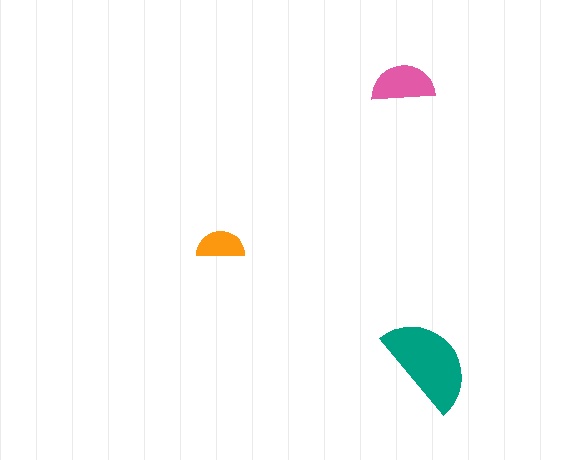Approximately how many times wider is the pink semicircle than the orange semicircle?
About 1.5 times wider.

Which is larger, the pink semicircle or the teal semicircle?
The teal one.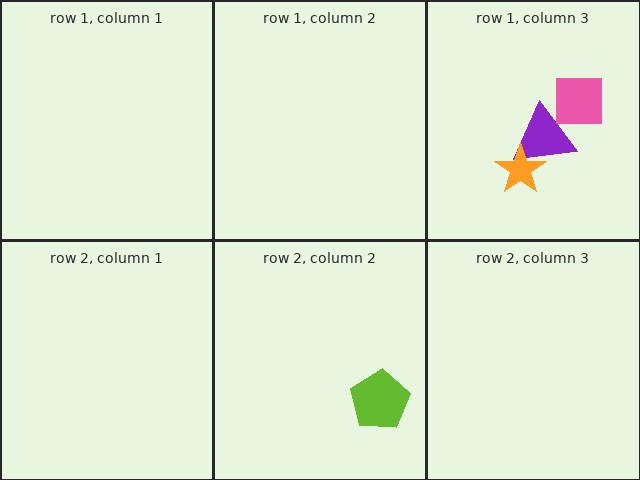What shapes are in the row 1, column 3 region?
The purple triangle, the pink square, the orange star.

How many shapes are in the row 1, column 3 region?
3.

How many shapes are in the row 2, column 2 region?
1.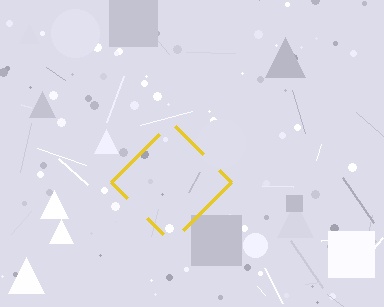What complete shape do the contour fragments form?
The contour fragments form a diamond.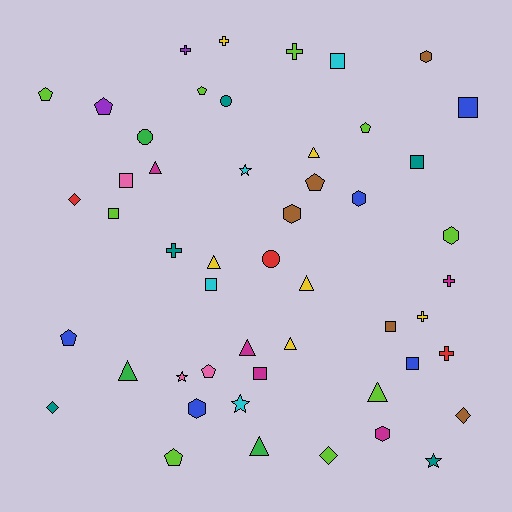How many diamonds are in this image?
There are 4 diamonds.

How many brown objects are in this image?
There are 5 brown objects.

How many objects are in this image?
There are 50 objects.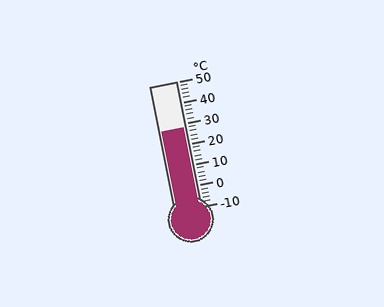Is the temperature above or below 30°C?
The temperature is below 30°C.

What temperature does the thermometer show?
The thermometer shows approximately 28°C.